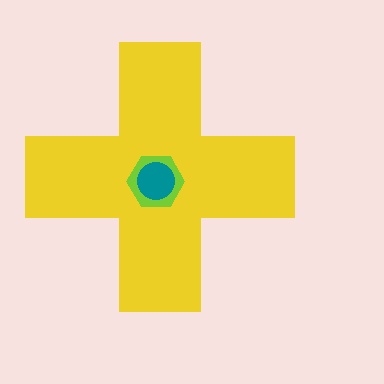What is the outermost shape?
The yellow cross.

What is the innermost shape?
The teal circle.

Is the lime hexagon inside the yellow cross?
Yes.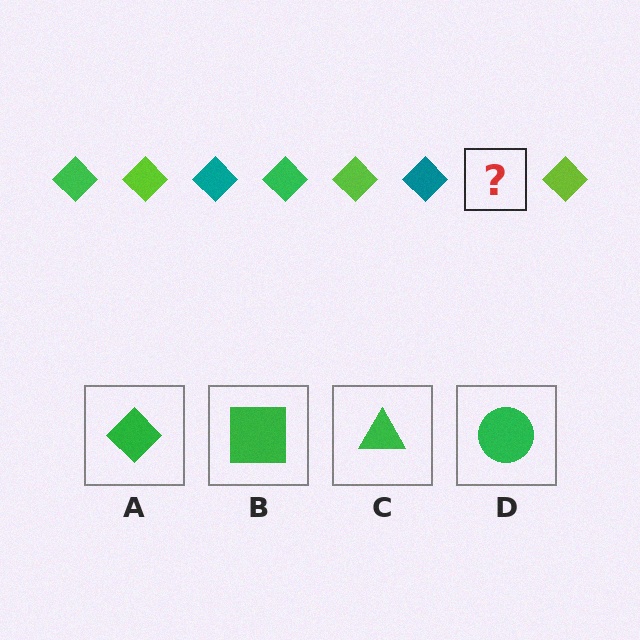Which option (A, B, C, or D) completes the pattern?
A.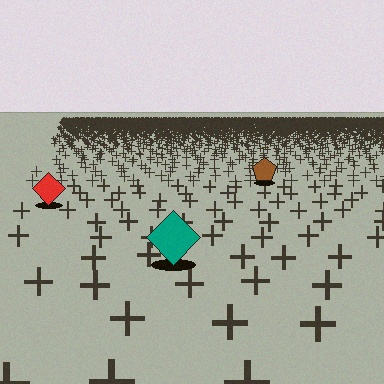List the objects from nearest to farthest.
From nearest to farthest: the teal diamond, the red diamond, the brown pentagon.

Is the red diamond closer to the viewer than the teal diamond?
No. The teal diamond is closer — you can tell from the texture gradient: the ground texture is coarser near it.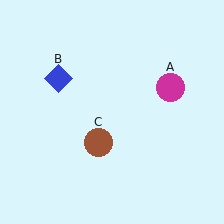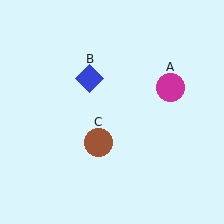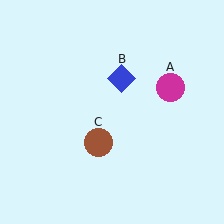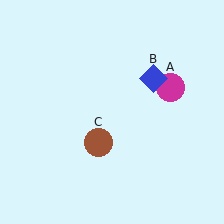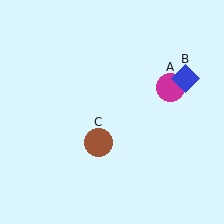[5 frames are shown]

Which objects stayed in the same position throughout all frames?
Magenta circle (object A) and brown circle (object C) remained stationary.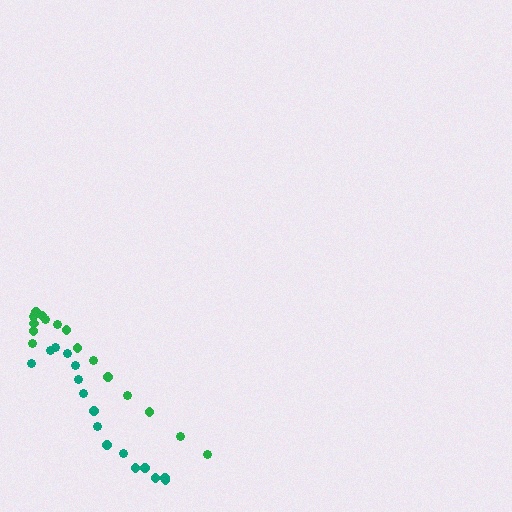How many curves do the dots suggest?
There are 2 distinct paths.